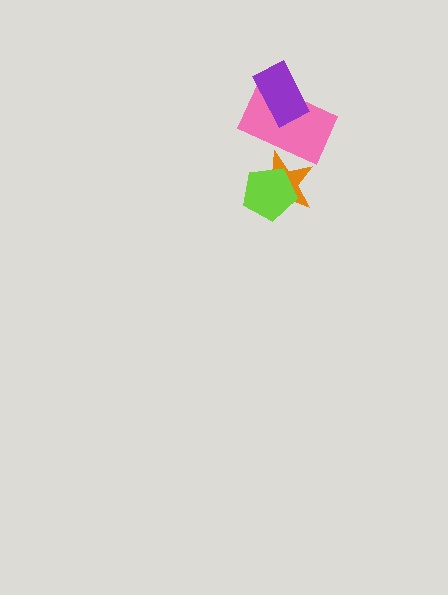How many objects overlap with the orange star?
2 objects overlap with the orange star.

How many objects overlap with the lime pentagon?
1 object overlaps with the lime pentagon.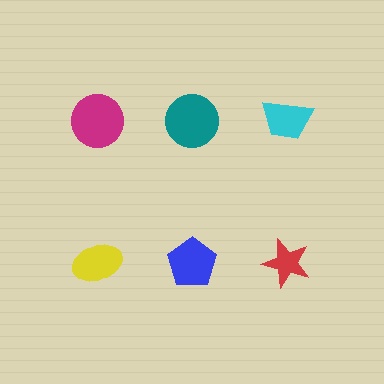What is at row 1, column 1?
A magenta circle.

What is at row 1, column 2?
A teal circle.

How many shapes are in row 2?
3 shapes.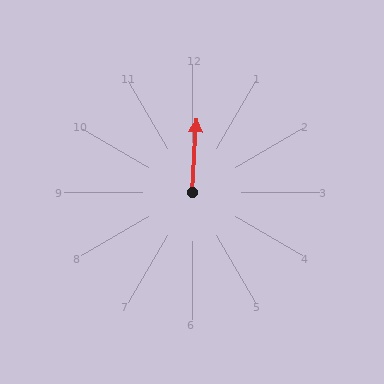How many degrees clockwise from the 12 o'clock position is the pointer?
Approximately 3 degrees.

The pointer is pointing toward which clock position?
Roughly 12 o'clock.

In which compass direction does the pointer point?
North.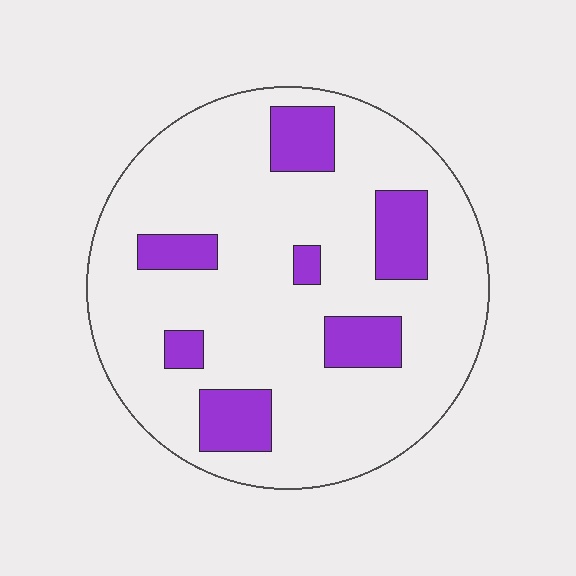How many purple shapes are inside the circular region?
7.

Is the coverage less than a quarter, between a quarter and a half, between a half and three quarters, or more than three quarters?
Less than a quarter.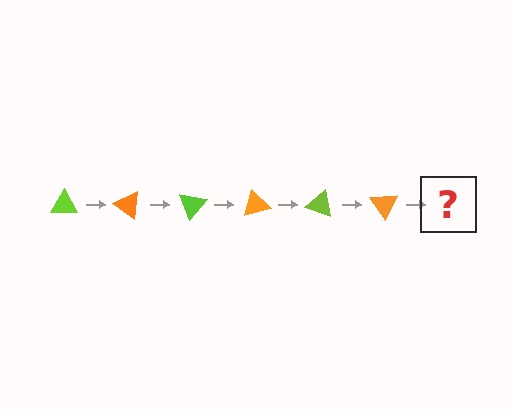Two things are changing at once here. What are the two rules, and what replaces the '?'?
The two rules are that it rotates 35 degrees each step and the color cycles through lime and orange. The '?' should be a lime triangle, rotated 210 degrees from the start.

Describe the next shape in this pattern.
It should be a lime triangle, rotated 210 degrees from the start.